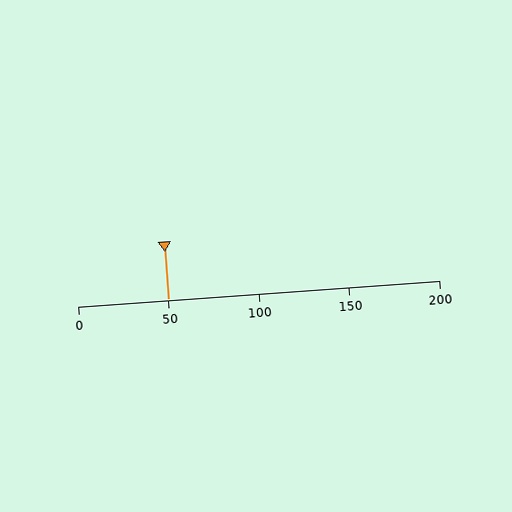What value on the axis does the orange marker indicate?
The marker indicates approximately 50.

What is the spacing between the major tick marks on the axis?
The major ticks are spaced 50 apart.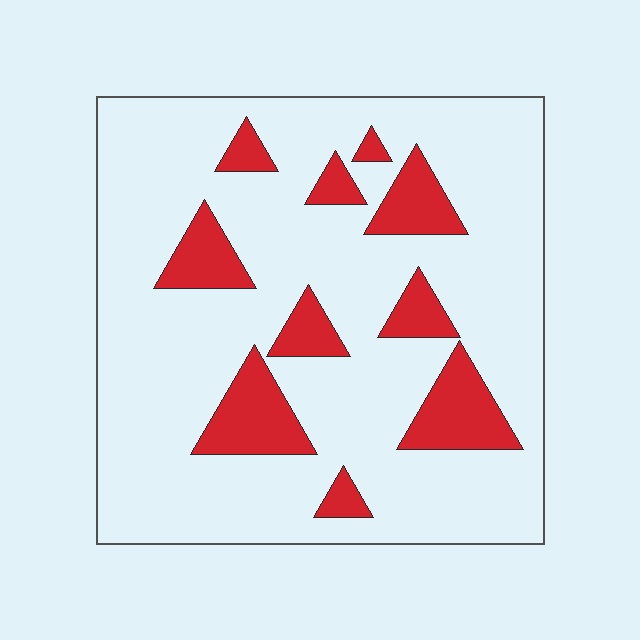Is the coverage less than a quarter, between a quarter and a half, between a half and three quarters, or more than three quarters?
Less than a quarter.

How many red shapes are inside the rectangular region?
10.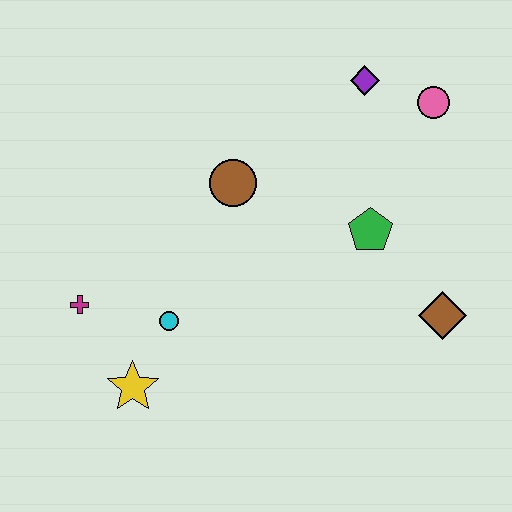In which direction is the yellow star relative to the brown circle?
The yellow star is below the brown circle.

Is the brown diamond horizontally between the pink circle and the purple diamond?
No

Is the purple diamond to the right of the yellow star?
Yes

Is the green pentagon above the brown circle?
No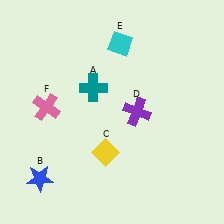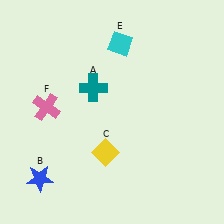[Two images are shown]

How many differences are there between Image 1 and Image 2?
There is 1 difference between the two images.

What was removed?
The purple cross (D) was removed in Image 2.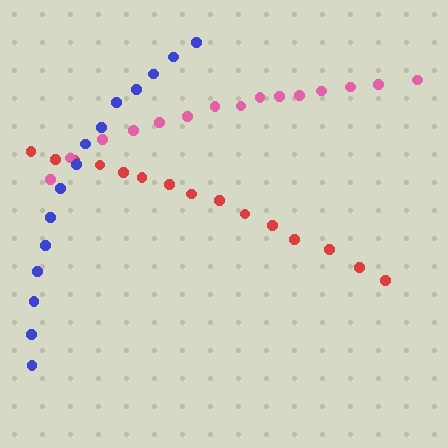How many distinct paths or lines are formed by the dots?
There are 3 distinct paths.